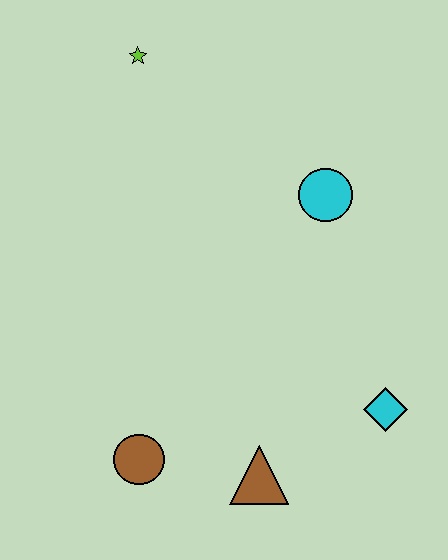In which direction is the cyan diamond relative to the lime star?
The cyan diamond is below the lime star.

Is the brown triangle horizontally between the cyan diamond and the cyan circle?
No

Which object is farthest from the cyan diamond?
The lime star is farthest from the cyan diamond.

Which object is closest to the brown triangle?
The brown circle is closest to the brown triangle.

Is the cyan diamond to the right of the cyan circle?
Yes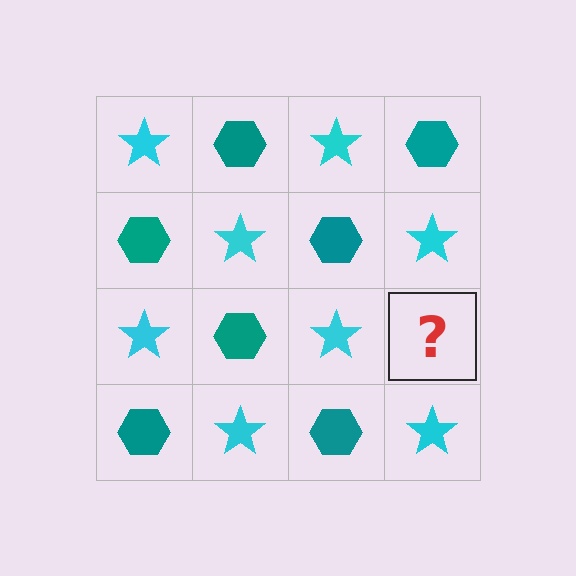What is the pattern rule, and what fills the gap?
The rule is that it alternates cyan star and teal hexagon in a checkerboard pattern. The gap should be filled with a teal hexagon.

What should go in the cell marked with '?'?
The missing cell should contain a teal hexagon.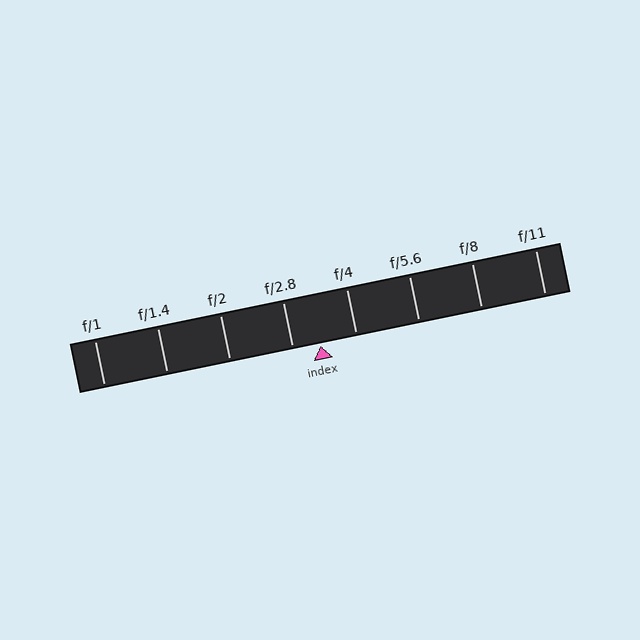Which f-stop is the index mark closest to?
The index mark is closest to f/2.8.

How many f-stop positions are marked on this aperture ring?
There are 8 f-stop positions marked.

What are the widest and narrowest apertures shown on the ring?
The widest aperture shown is f/1 and the narrowest is f/11.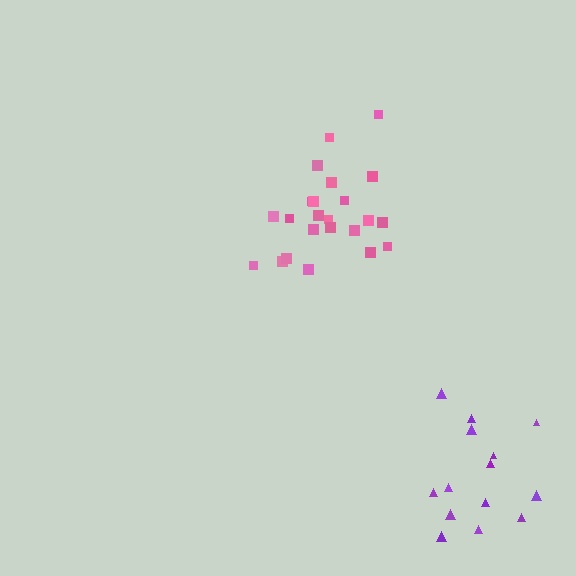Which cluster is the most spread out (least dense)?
Purple.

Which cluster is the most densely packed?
Pink.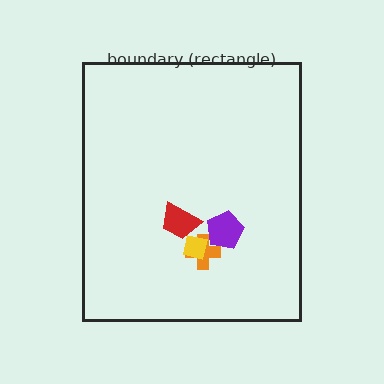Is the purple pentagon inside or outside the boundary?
Inside.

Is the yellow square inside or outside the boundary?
Inside.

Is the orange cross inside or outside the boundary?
Inside.